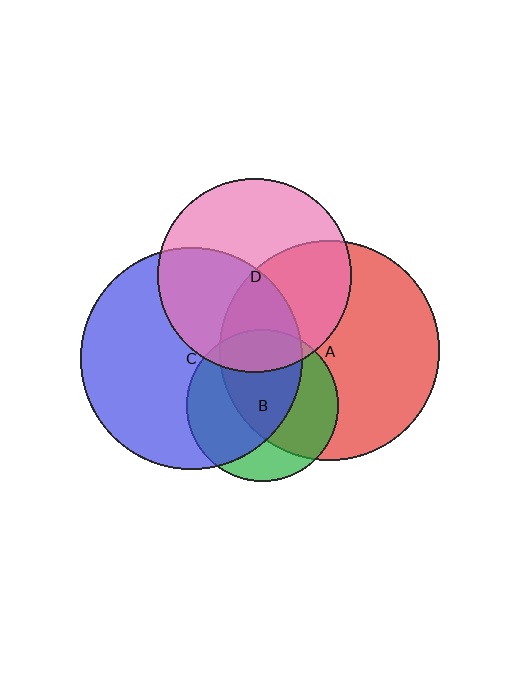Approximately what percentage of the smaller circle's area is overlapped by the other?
Approximately 20%.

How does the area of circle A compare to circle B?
Approximately 2.1 times.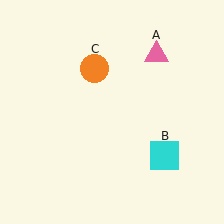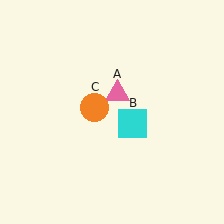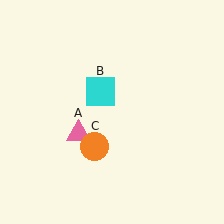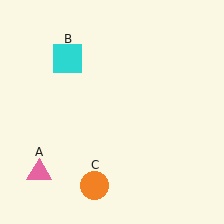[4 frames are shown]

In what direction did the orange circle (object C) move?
The orange circle (object C) moved down.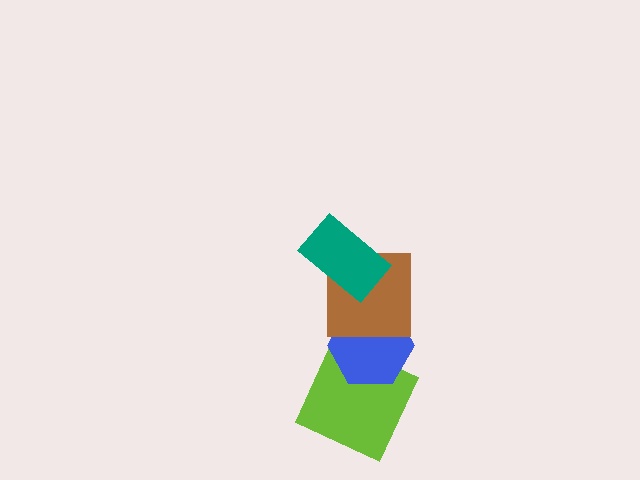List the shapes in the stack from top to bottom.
From top to bottom: the teal rectangle, the brown square, the blue hexagon, the lime square.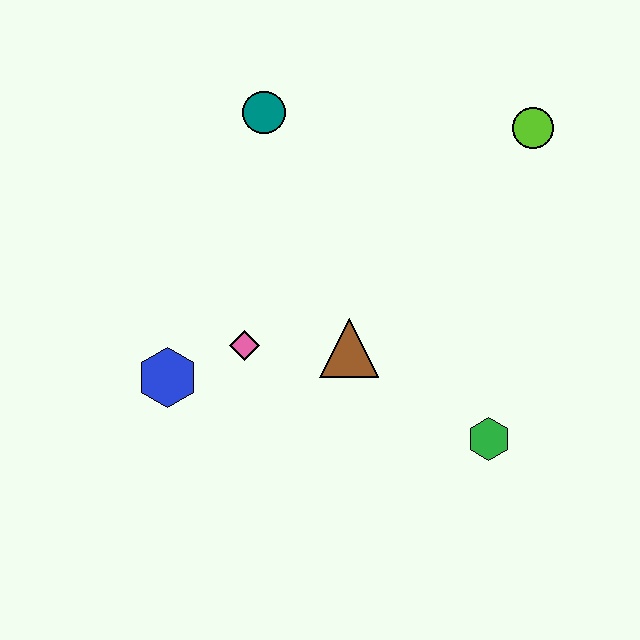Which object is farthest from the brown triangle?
The lime circle is farthest from the brown triangle.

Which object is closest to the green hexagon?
The brown triangle is closest to the green hexagon.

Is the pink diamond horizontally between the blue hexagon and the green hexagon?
Yes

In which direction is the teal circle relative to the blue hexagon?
The teal circle is above the blue hexagon.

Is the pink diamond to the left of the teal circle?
Yes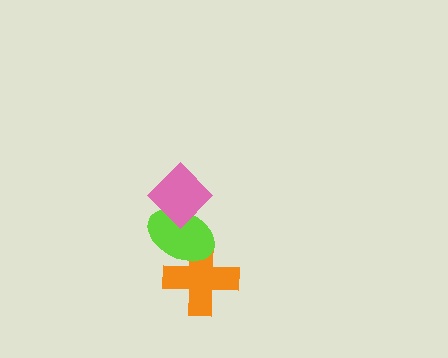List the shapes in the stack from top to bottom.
From top to bottom: the pink diamond, the lime ellipse, the orange cross.